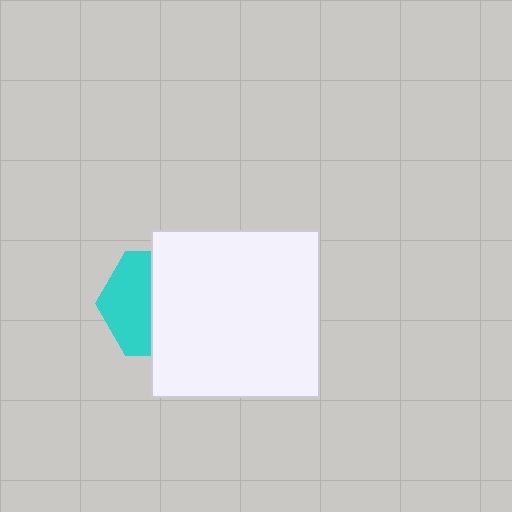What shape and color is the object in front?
The object in front is a white square.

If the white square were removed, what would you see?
You would see the complete cyan hexagon.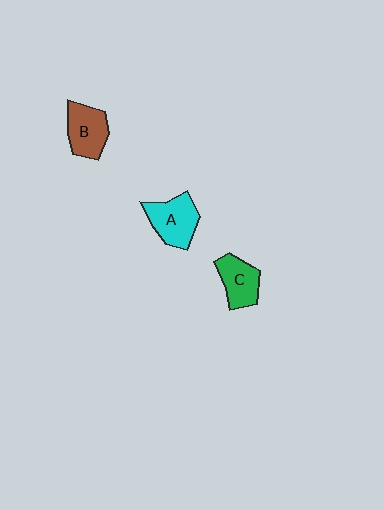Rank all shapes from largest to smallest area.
From largest to smallest: A (cyan), B (brown), C (green).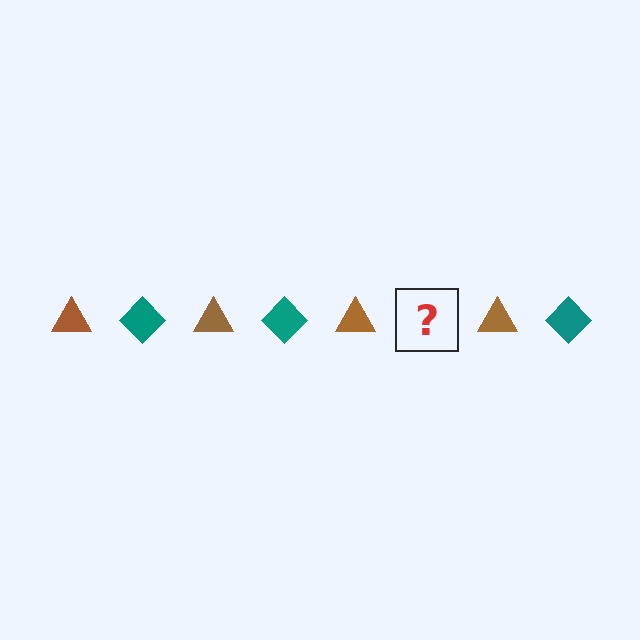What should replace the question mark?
The question mark should be replaced with a teal diamond.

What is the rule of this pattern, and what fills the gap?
The rule is that the pattern alternates between brown triangle and teal diamond. The gap should be filled with a teal diamond.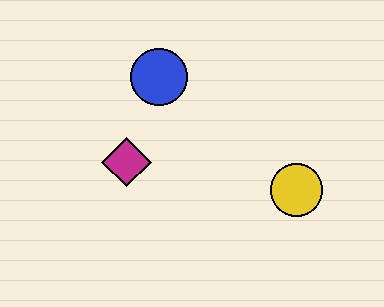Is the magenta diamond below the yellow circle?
No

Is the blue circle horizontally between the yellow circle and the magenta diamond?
Yes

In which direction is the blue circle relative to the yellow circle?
The blue circle is to the left of the yellow circle.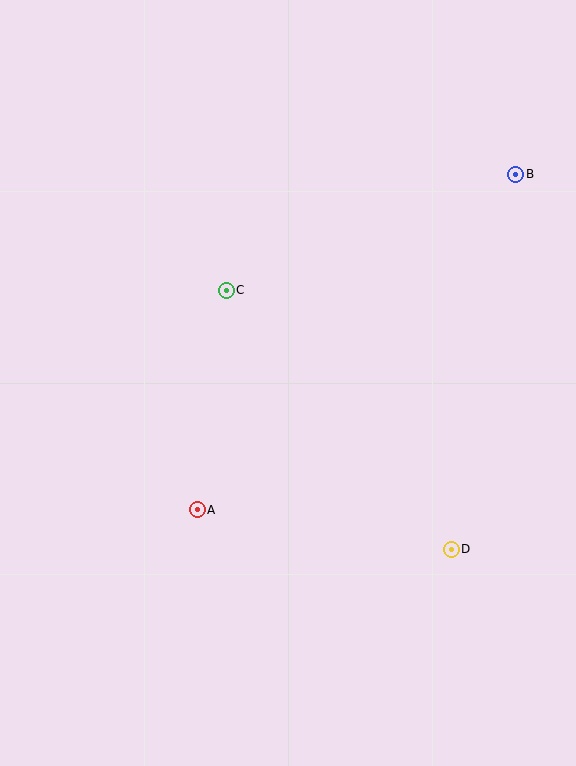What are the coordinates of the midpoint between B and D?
The midpoint between B and D is at (483, 362).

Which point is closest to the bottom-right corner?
Point D is closest to the bottom-right corner.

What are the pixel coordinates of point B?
Point B is at (516, 174).